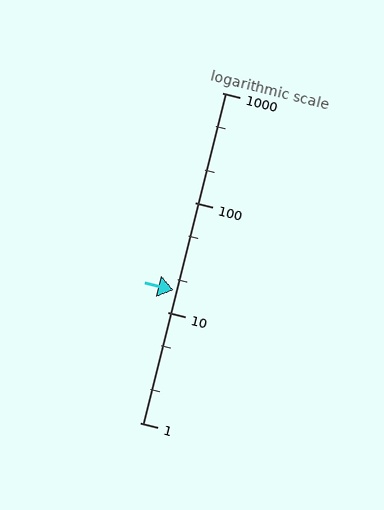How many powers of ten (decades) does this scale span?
The scale spans 3 decades, from 1 to 1000.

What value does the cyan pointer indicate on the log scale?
The pointer indicates approximately 16.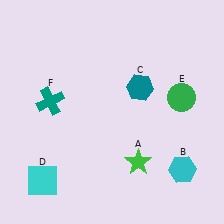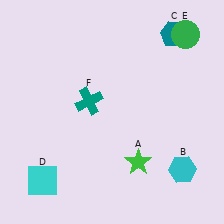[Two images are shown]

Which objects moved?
The objects that moved are: the teal hexagon (C), the green circle (E), the teal cross (F).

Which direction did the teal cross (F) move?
The teal cross (F) moved right.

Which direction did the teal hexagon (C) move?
The teal hexagon (C) moved up.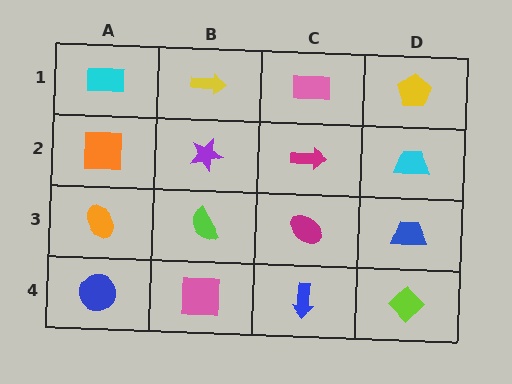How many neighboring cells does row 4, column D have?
2.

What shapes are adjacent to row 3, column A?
An orange square (row 2, column A), a blue circle (row 4, column A), a lime semicircle (row 3, column B).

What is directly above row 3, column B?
A purple star.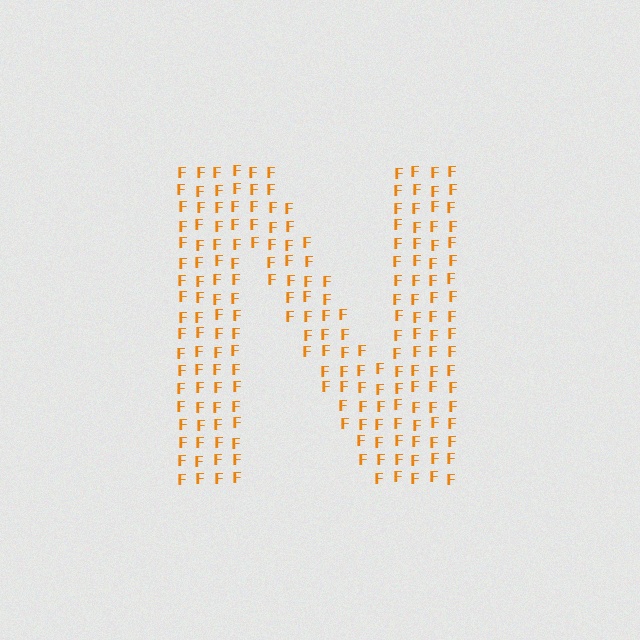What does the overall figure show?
The overall figure shows the letter N.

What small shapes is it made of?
It is made of small letter F's.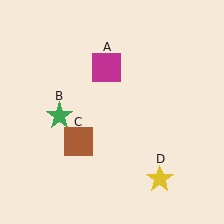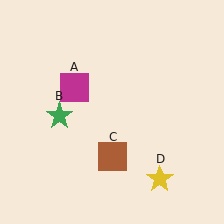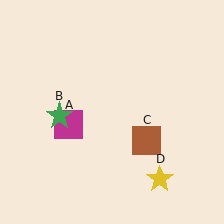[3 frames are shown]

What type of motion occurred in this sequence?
The magenta square (object A), brown square (object C) rotated counterclockwise around the center of the scene.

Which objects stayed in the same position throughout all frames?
Green star (object B) and yellow star (object D) remained stationary.